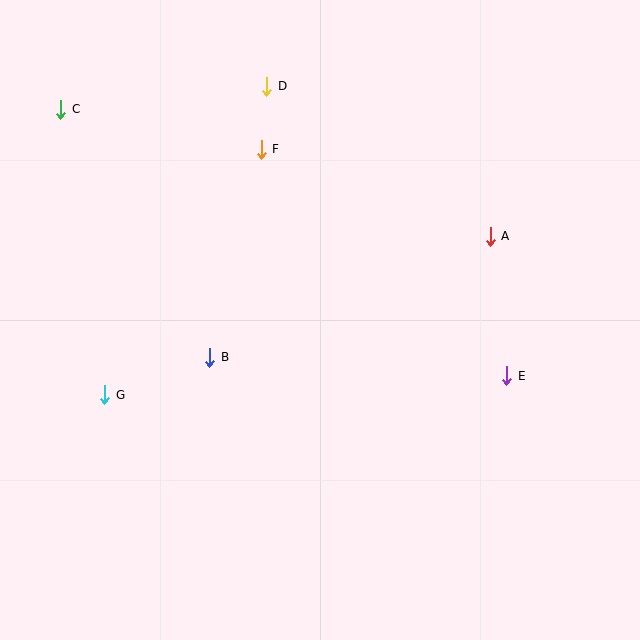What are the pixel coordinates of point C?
Point C is at (61, 109).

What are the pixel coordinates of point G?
Point G is at (105, 395).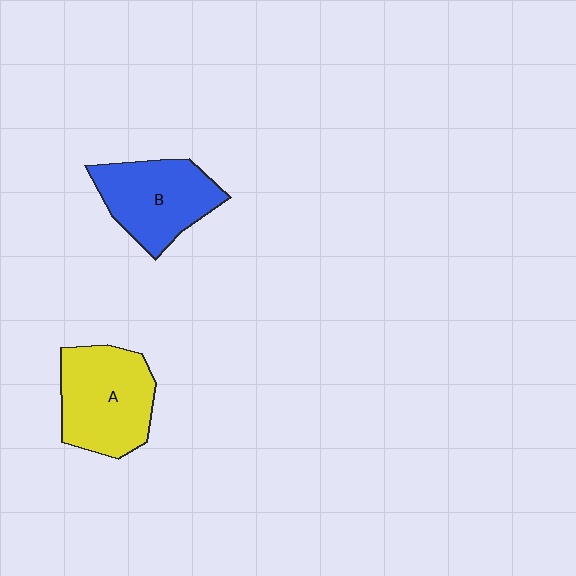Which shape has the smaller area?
Shape B (blue).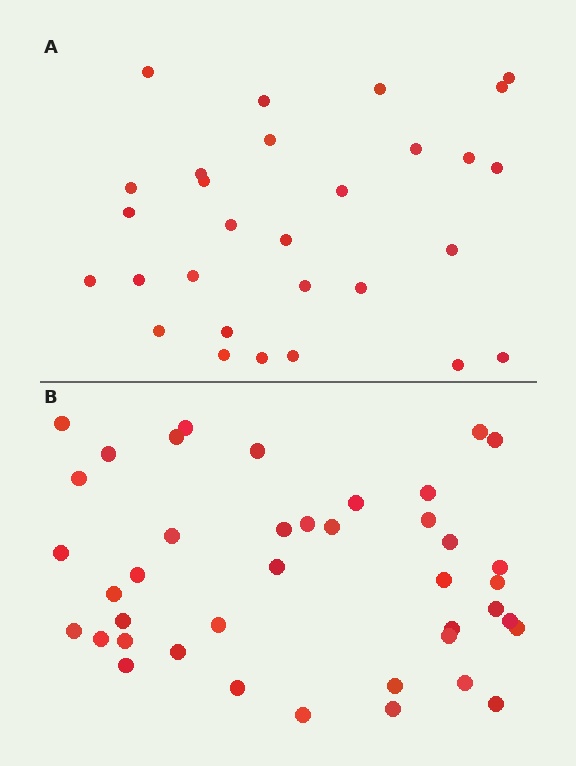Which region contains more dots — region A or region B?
Region B (the bottom region) has more dots.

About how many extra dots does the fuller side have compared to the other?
Region B has roughly 12 or so more dots than region A.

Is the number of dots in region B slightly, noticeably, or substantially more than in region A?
Region B has noticeably more, but not dramatically so. The ratio is roughly 1.4 to 1.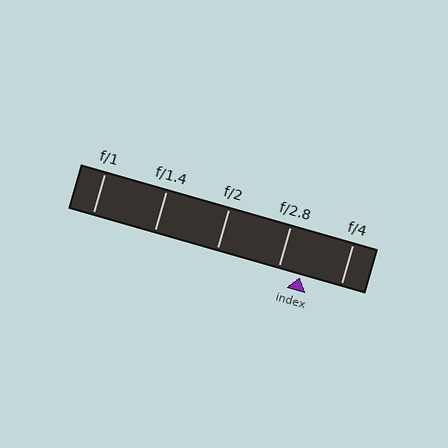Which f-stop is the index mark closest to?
The index mark is closest to f/2.8.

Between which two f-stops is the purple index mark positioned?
The index mark is between f/2.8 and f/4.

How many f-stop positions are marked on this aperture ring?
There are 5 f-stop positions marked.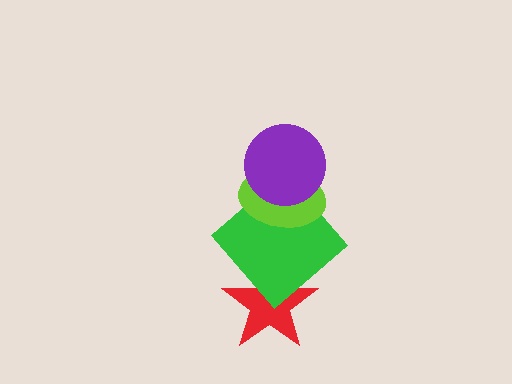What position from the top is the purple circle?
The purple circle is 1st from the top.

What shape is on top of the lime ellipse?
The purple circle is on top of the lime ellipse.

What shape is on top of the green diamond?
The lime ellipse is on top of the green diamond.